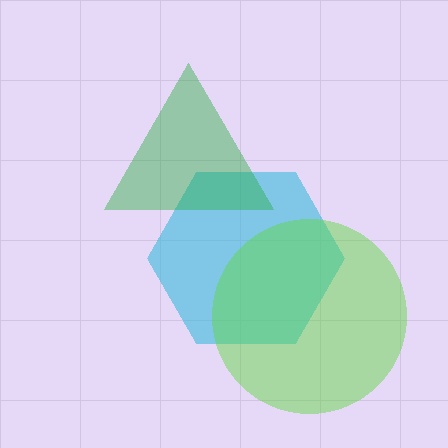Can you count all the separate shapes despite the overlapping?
Yes, there are 3 separate shapes.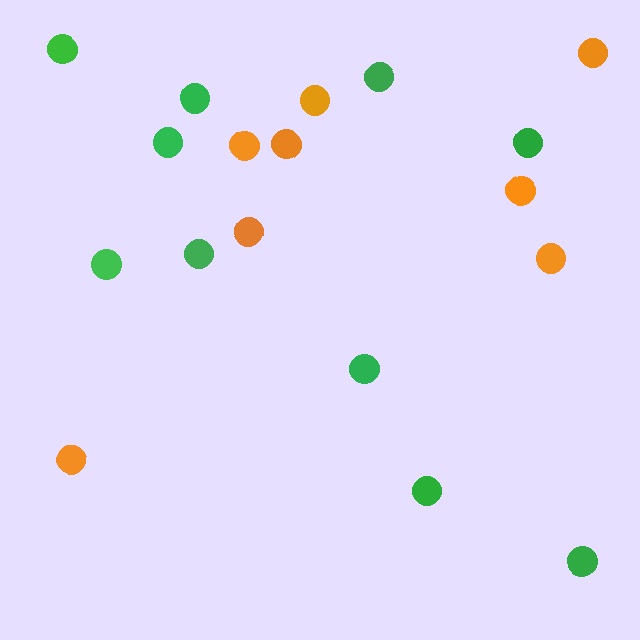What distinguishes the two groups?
There are 2 groups: one group of orange circles (8) and one group of green circles (10).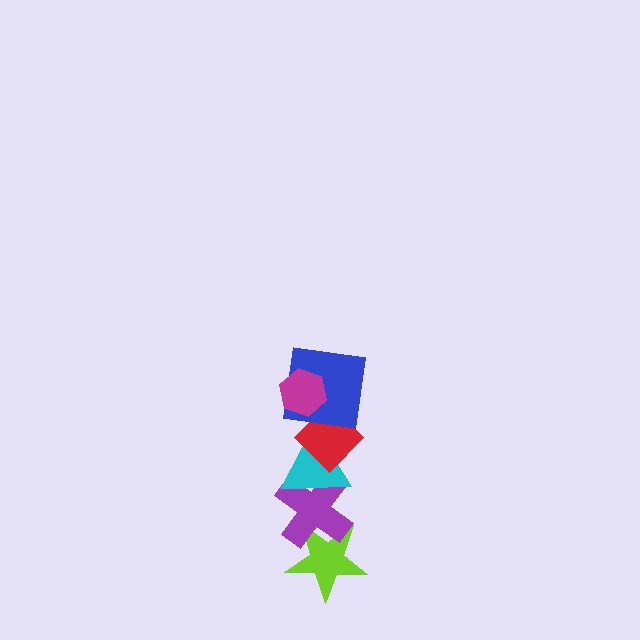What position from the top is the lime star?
The lime star is 6th from the top.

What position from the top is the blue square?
The blue square is 2nd from the top.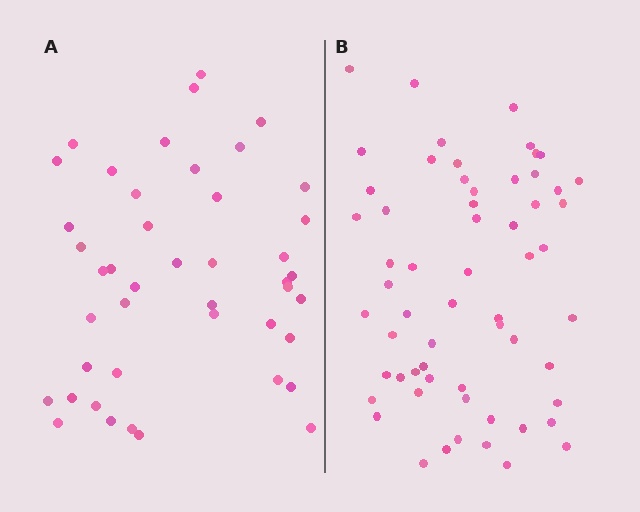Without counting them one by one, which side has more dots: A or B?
Region B (the right region) has more dots.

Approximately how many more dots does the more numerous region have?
Region B has approximately 15 more dots than region A.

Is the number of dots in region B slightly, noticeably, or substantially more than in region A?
Region B has noticeably more, but not dramatically so. The ratio is roughly 1.4 to 1.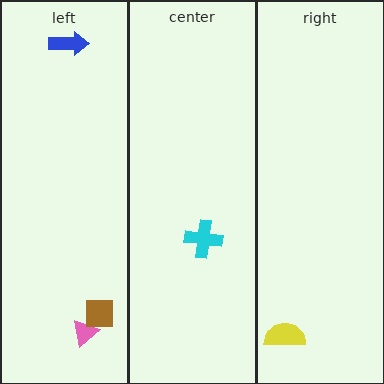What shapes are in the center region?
The cyan cross.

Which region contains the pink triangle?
The left region.